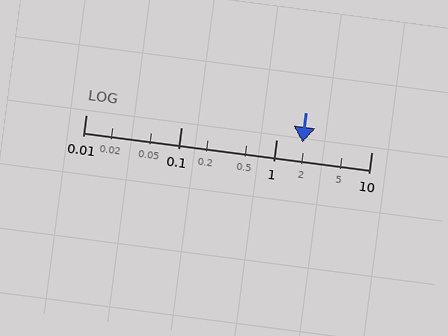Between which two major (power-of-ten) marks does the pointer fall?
The pointer is between 1 and 10.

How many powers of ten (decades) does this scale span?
The scale spans 3 decades, from 0.01 to 10.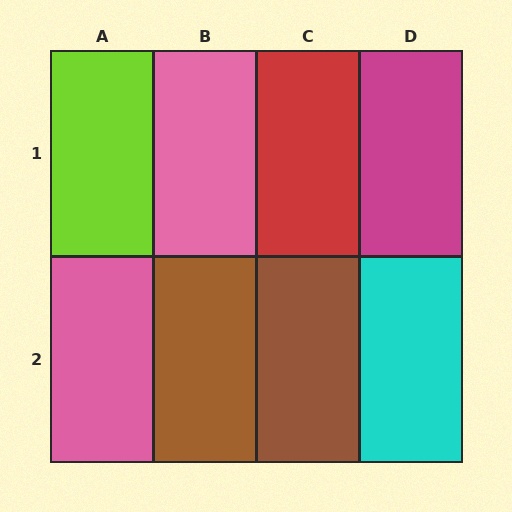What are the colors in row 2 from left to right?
Pink, brown, brown, cyan.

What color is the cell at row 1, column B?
Pink.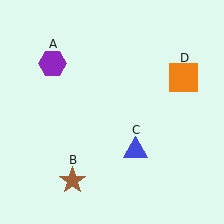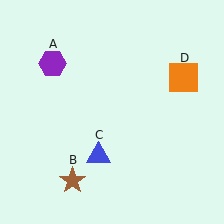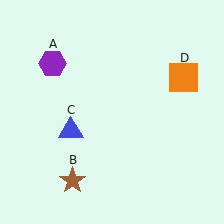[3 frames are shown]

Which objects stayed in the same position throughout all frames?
Purple hexagon (object A) and brown star (object B) and orange square (object D) remained stationary.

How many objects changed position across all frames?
1 object changed position: blue triangle (object C).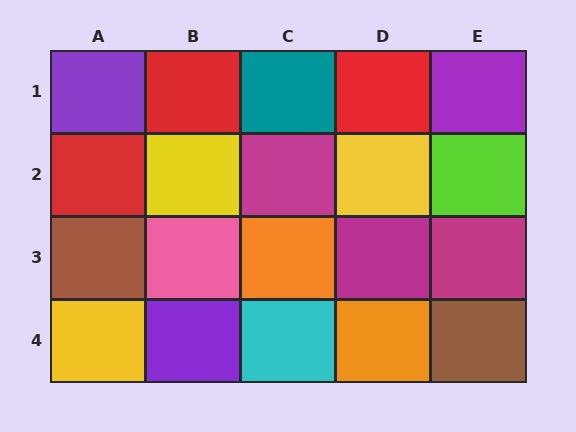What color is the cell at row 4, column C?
Cyan.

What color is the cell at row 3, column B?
Pink.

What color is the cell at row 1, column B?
Red.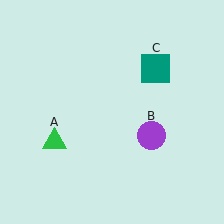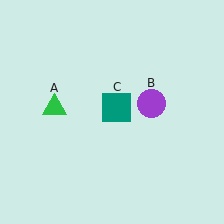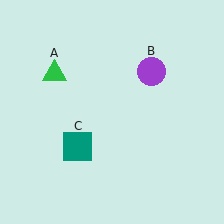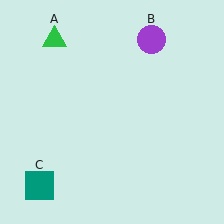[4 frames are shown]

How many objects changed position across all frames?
3 objects changed position: green triangle (object A), purple circle (object B), teal square (object C).